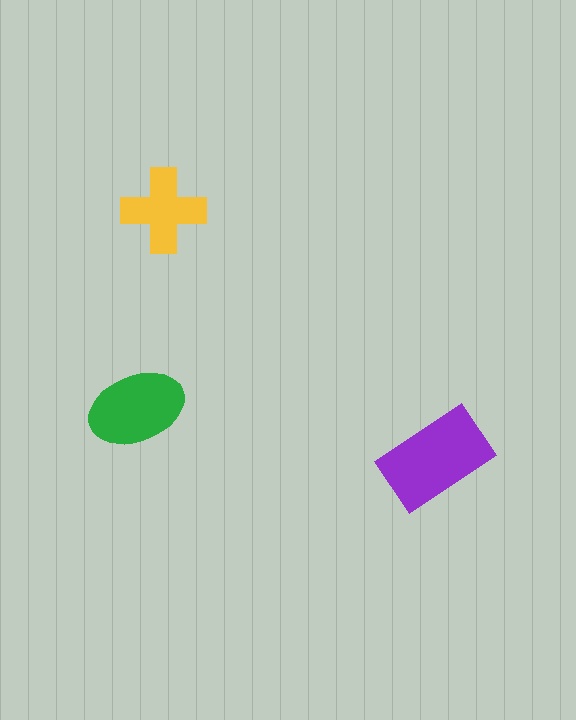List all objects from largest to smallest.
The purple rectangle, the green ellipse, the yellow cross.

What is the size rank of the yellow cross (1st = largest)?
3rd.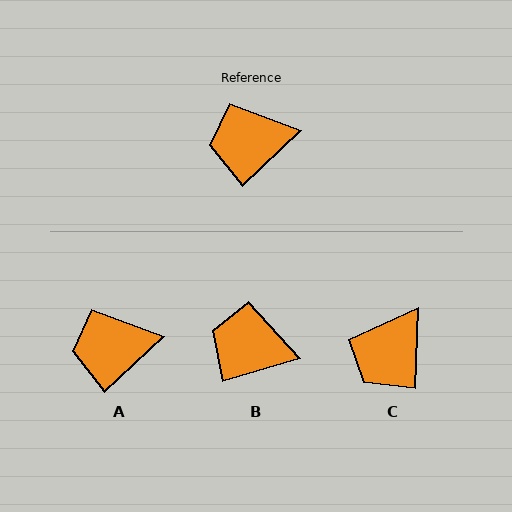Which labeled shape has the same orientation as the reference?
A.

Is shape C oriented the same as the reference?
No, it is off by about 45 degrees.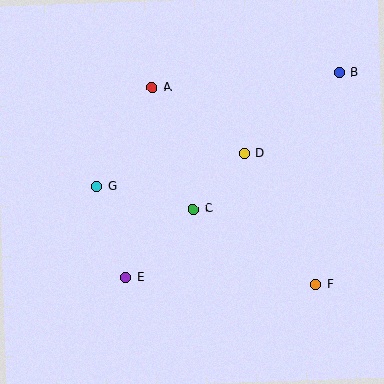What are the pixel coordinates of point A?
Point A is at (152, 88).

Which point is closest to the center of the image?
Point C at (193, 209) is closest to the center.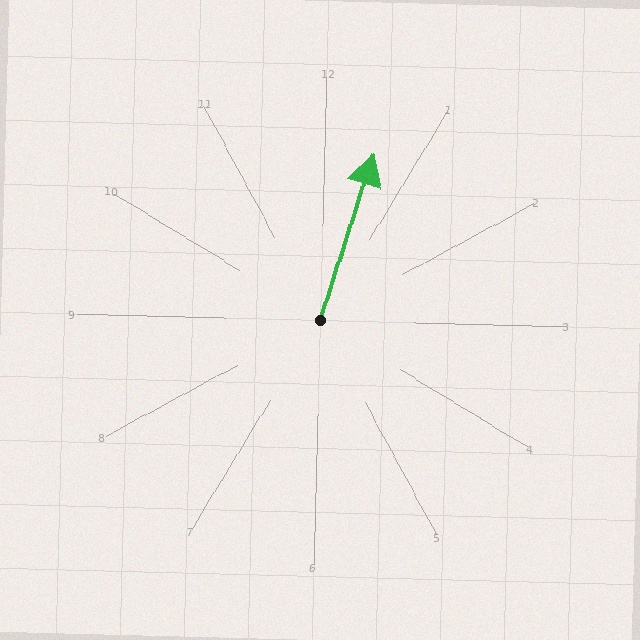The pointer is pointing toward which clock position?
Roughly 1 o'clock.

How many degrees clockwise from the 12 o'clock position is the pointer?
Approximately 16 degrees.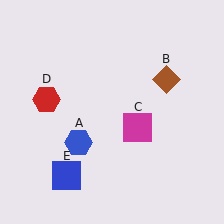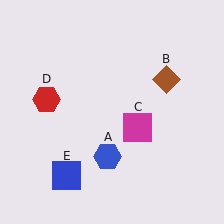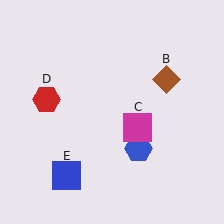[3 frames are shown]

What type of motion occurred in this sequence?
The blue hexagon (object A) rotated counterclockwise around the center of the scene.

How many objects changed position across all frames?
1 object changed position: blue hexagon (object A).